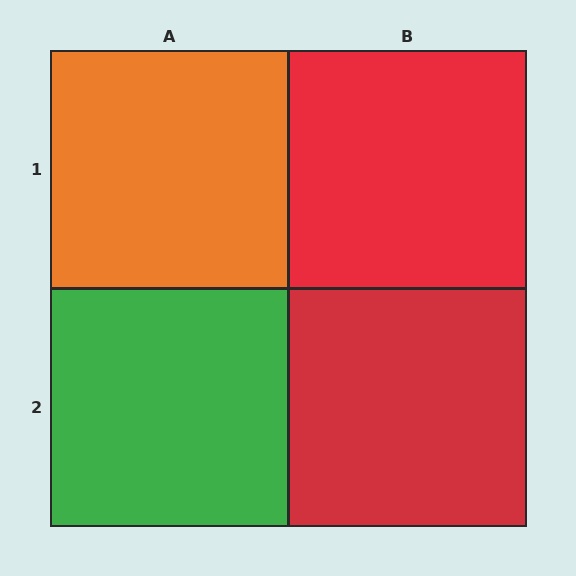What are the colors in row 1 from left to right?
Orange, red.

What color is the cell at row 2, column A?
Green.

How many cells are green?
1 cell is green.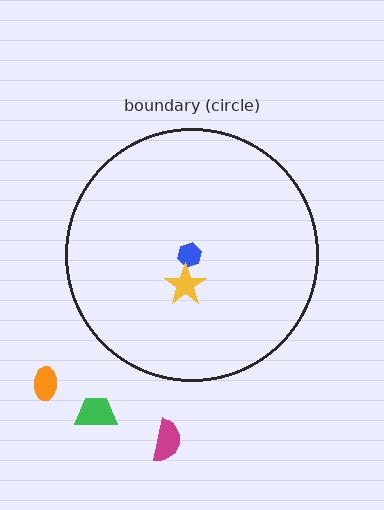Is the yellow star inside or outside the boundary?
Inside.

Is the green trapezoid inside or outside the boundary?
Outside.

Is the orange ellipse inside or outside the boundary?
Outside.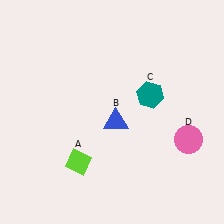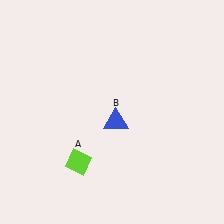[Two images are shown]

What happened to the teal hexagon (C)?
The teal hexagon (C) was removed in Image 2. It was in the top-right area of Image 1.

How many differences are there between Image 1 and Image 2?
There are 2 differences between the two images.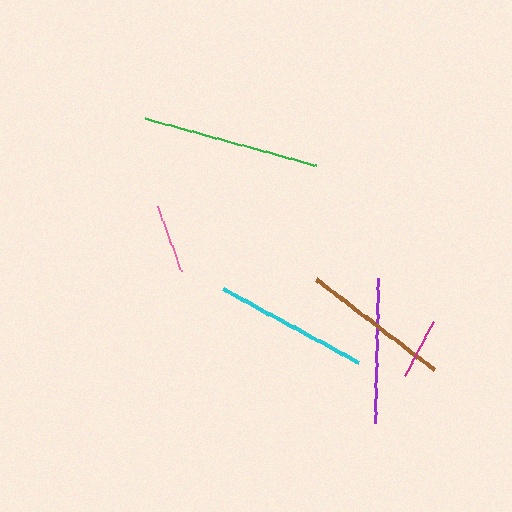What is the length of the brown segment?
The brown segment is approximately 149 pixels long.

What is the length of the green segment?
The green segment is approximately 178 pixels long.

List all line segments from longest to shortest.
From longest to shortest: green, cyan, brown, purple, pink, magenta.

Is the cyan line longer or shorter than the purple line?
The cyan line is longer than the purple line.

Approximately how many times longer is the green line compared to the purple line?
The green line is approximately 1.2 times the length of the purple line.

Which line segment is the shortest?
The magenta line is the shortest at approximately 61 pixels.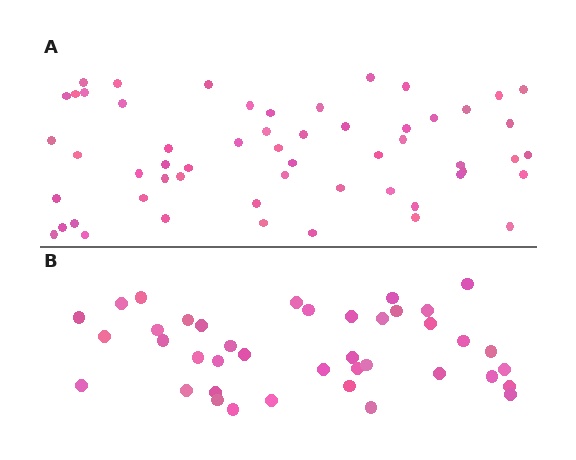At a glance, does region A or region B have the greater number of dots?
Region A (the top region) has more dots.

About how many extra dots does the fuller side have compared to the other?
Region A has approximately 15 more dots than region B.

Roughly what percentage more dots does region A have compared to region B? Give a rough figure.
About 40% more.